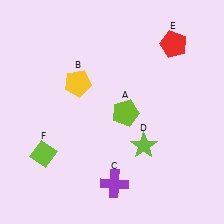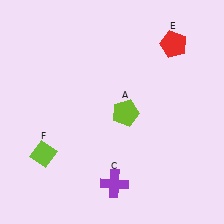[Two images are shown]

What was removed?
The yellow pentagon (B), the lime star (D) were removed in Image 2.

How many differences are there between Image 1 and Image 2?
There are 2 differences between the two images.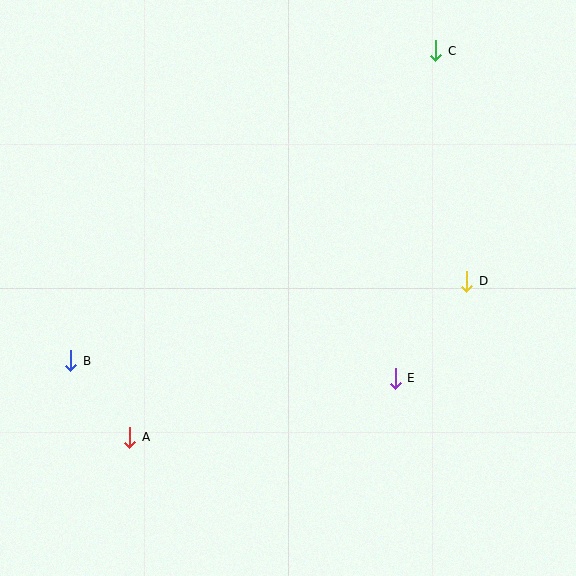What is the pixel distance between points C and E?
The distance between C and E is 330 pixels.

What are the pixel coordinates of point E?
Point E is at (395, 378).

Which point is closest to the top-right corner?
Point C is closest to the top-right corner.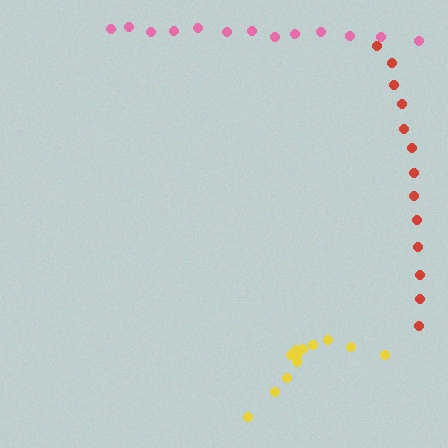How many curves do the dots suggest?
There are 3 distinct paths.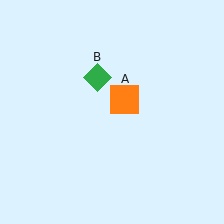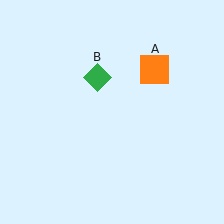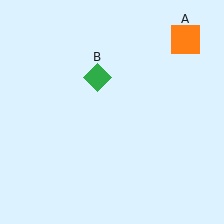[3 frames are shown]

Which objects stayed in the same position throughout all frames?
Green diamond (object B) remained stationary.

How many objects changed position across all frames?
1 object changed position: orange square (object A).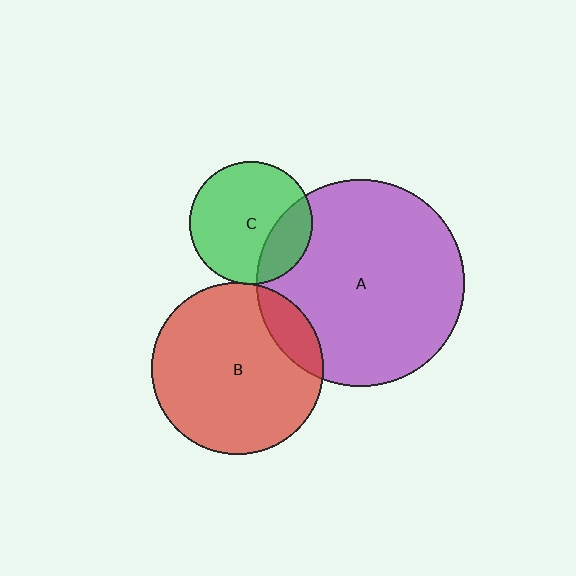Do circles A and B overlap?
Yes.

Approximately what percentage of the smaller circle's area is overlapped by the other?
Approximately 15%.